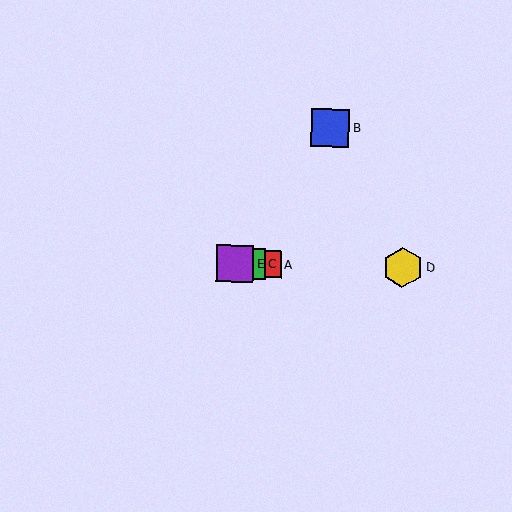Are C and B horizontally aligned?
No, C is at y≈264 and B is at y≈128.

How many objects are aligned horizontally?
4 objects (A, C, D, E) are aligned horizontally.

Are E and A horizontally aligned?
Yes, both are at y≈264.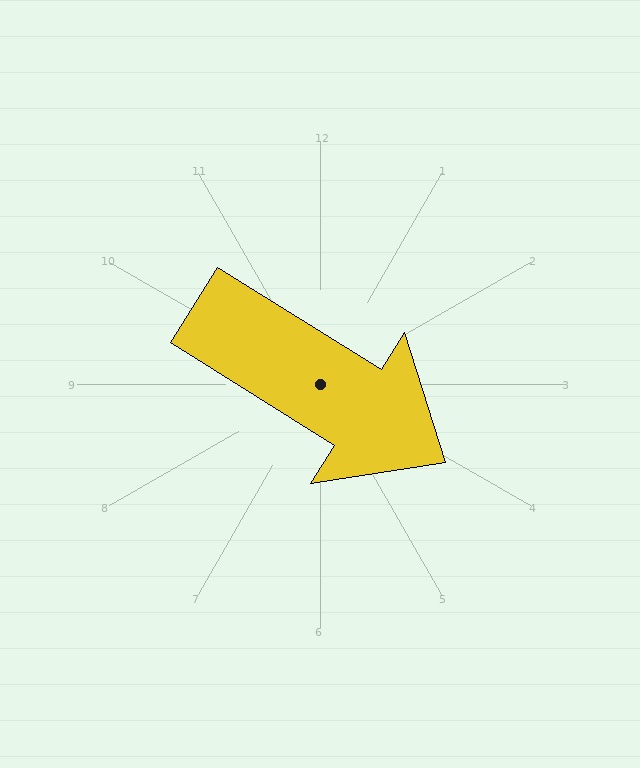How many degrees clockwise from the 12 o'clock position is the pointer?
Approximately 122 degrees.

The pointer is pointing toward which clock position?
Roughly 4 o'clock.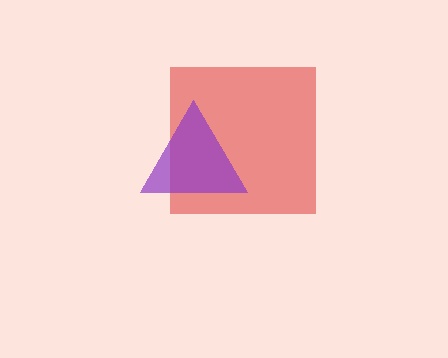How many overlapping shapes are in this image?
There are 2 overlapping shapes in the image.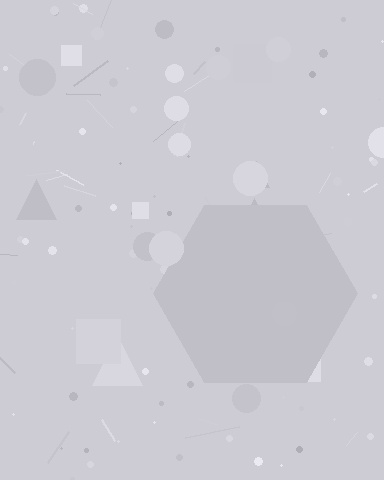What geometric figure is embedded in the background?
A hexagon is embedded in the background.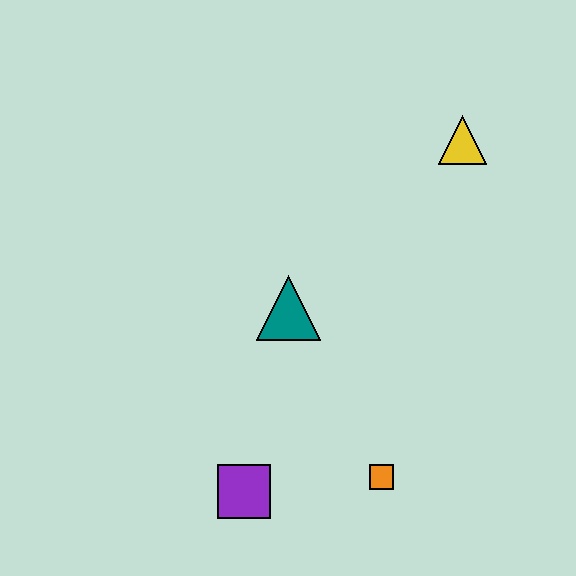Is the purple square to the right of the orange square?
No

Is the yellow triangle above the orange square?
Yes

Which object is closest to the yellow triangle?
The teal triangle is closest to the yellow triangle.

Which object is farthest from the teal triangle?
The yellow triangle is farthest from the teal triangle.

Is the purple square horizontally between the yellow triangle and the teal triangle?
No